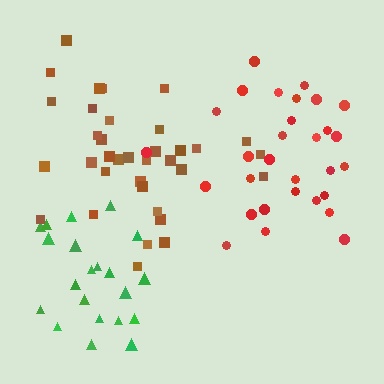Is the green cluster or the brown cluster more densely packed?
Green.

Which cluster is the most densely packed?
Green.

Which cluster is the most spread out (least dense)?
Brown.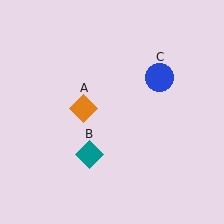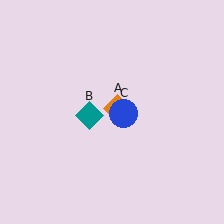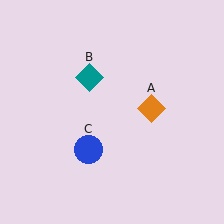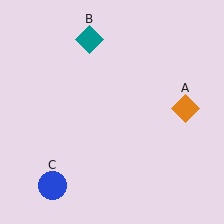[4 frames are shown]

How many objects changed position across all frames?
3 objects changed position: orange diamond (object A), teal diamond (object B), blue circle (object C).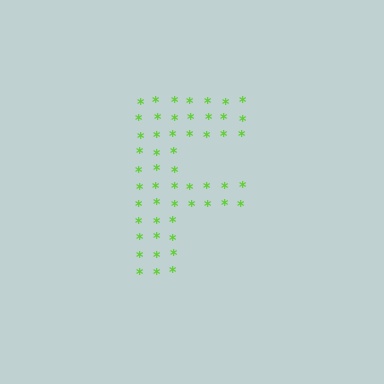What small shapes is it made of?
It is made of small asterisks.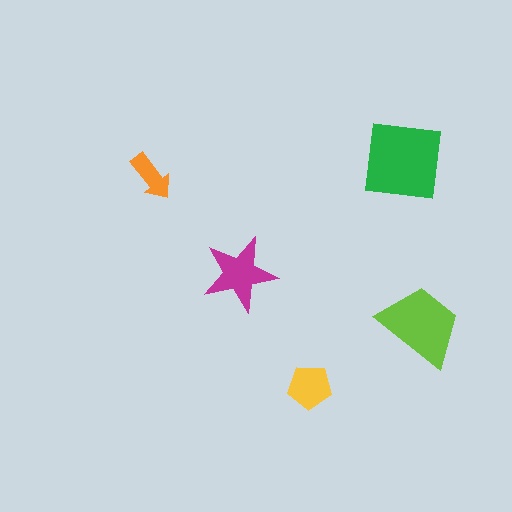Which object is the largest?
The green square.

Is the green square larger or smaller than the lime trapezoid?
Larger.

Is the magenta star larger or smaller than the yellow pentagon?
Larger.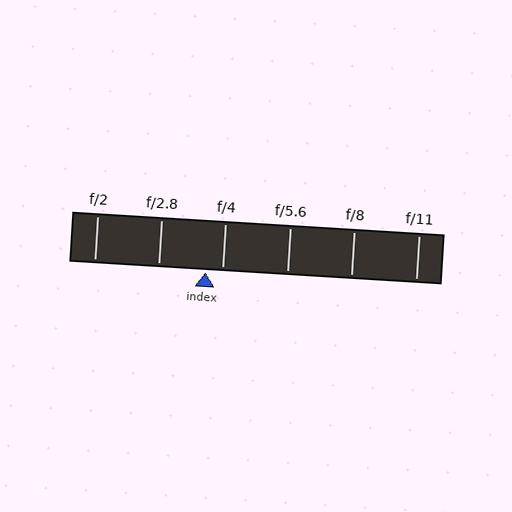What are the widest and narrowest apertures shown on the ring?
The widest aperture shown is f/2 and the narrowest is f/11.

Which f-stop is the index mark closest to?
The index mark is closest to f/4.